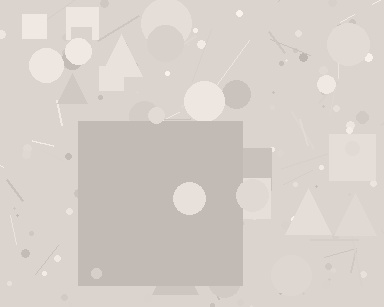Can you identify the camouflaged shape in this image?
The camouflaged shape is a square.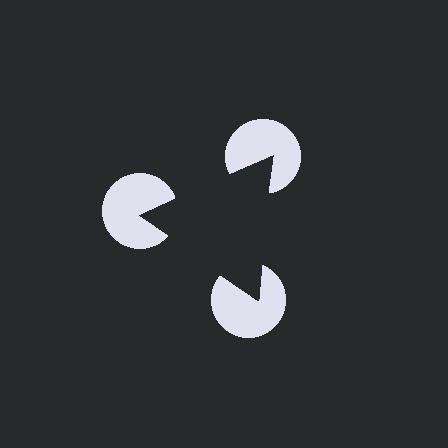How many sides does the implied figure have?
3 sides.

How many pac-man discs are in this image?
There are 3 — one at each vertex of the illusory triangle.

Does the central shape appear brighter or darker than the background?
It typically appears slightly darker than the background, even though no actual brightness change is drawn.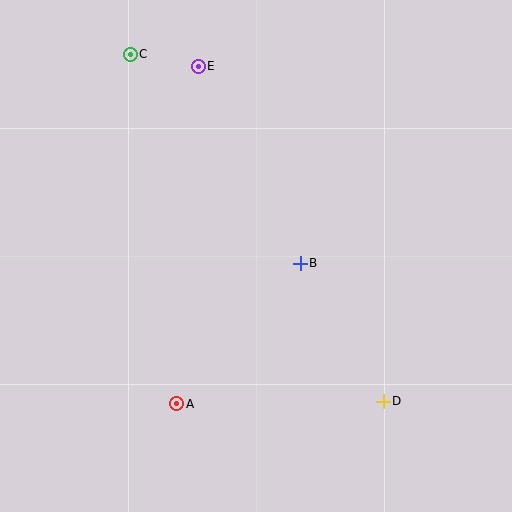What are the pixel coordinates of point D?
Point D is at (383, 401).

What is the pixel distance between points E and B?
The distance between E and B is 222 pixels.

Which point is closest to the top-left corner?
Point C is closest to the top-left corner.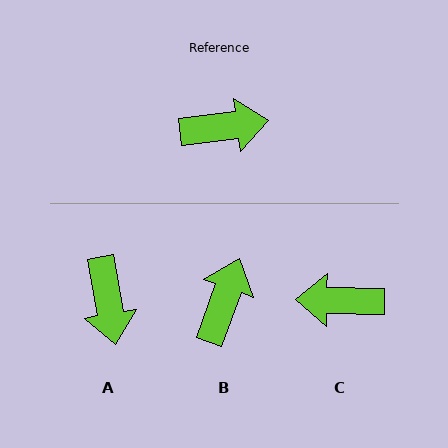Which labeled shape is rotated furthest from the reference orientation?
C, about 172 degrees away.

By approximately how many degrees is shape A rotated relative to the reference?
Approximately 87 degrees clockwise.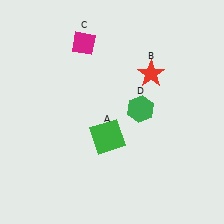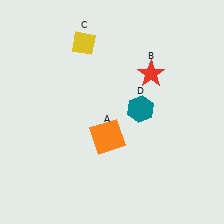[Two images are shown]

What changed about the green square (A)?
In Image 1, A is green. In Image 2, it changed to orange.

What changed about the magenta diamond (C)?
In Image 1, C is magenta. In Image 2, it changed to yellow.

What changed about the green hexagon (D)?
In Image 1, D is green. In Image 2, it changed to teal.